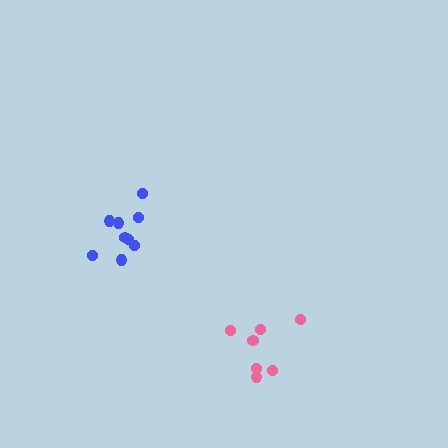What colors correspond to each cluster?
The clusters are colored: blue, pink.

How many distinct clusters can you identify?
There are 2 distinct clusters.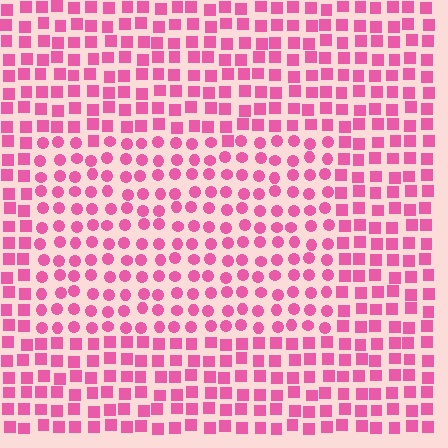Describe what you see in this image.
The image is filled with small pink elements arranged in a uniform grid. A rectangle-shaped region contains circles, while the surrounding area contains squares. The boundary is defined purely by the change in element shape.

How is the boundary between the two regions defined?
The boundary is defined by a change in element shape: circles inside vs. squares outside. All elements share the same color and spacing.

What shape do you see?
I see a rectangle.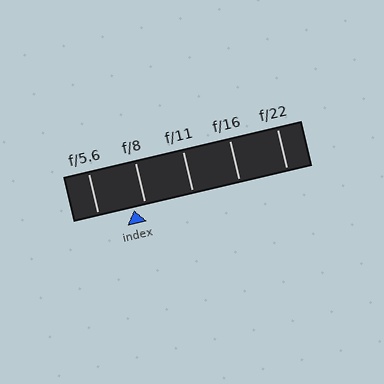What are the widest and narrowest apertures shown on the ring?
The widest aperture shown is f/5.6 and the narrowest is f/22.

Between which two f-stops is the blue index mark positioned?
The index mark is between f/5.6 and f/8.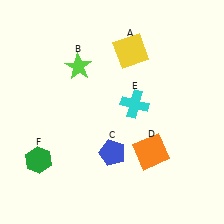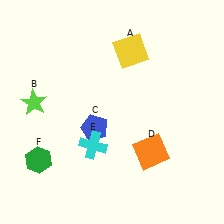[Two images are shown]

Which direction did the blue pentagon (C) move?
The blue pentagon (C) moved up.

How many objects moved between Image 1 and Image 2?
3 objects moved between the two images.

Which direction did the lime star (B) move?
The lime star (B) moved left.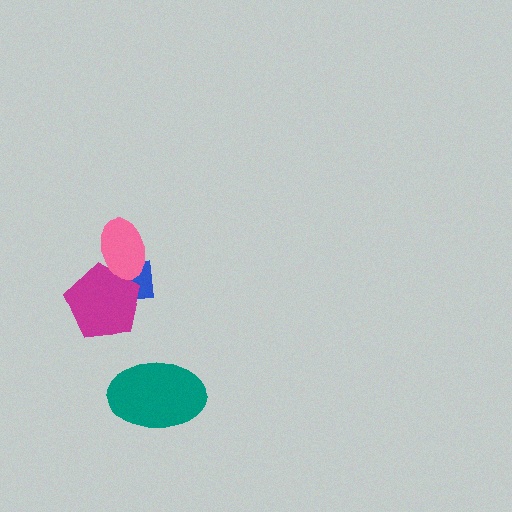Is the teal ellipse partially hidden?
No, no other shape covers it.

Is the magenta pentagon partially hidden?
Yes, it is partially covered by another shape.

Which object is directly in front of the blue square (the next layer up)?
The magenta pentagon is directly in front of the blue square.